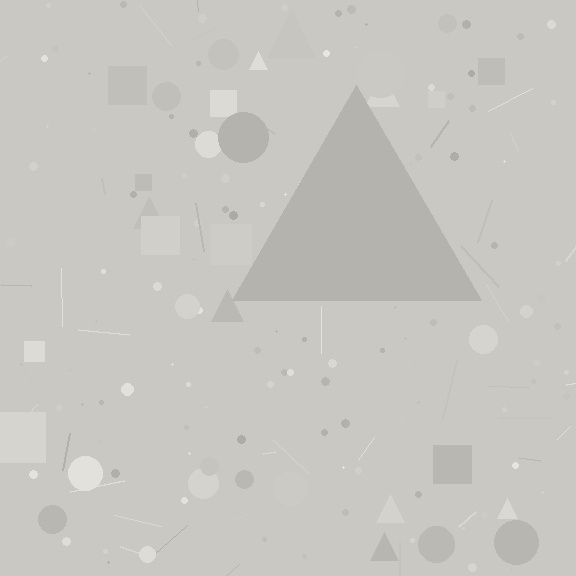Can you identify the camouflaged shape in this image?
The camouflaged shape is a triangle.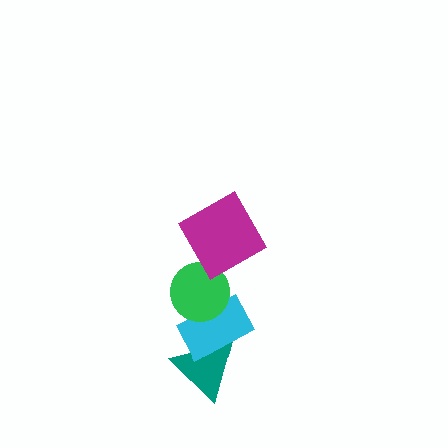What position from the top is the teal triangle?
The teal triangle is 4th from the top.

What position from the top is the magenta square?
The magenta square is 1st from the top.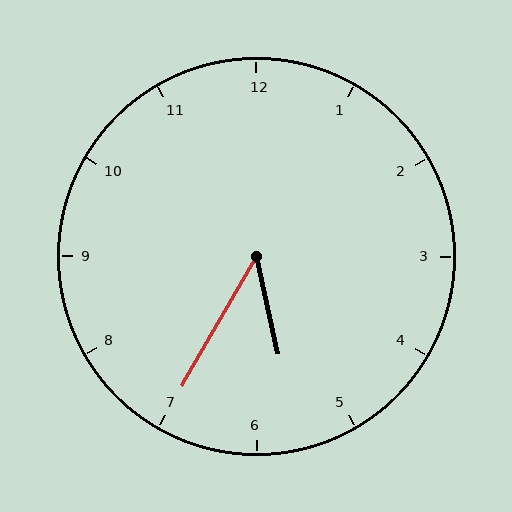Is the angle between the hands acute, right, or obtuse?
It is acute.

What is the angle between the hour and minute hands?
Approximately 42 degrees.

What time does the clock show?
5:35.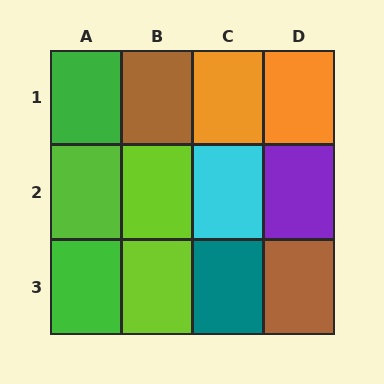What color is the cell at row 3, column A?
Green.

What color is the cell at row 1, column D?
Orange.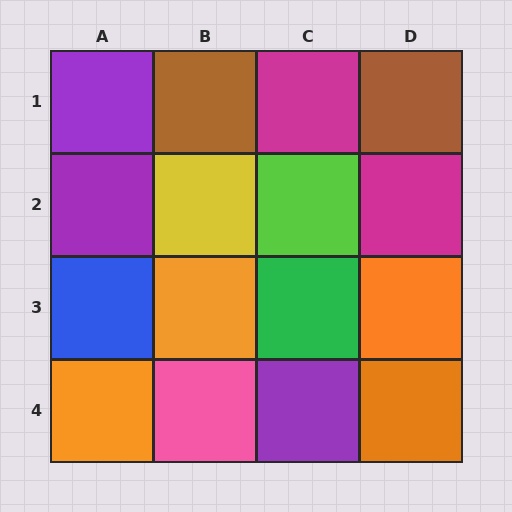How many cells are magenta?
2 cells are magenta.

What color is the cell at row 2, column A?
Purple.